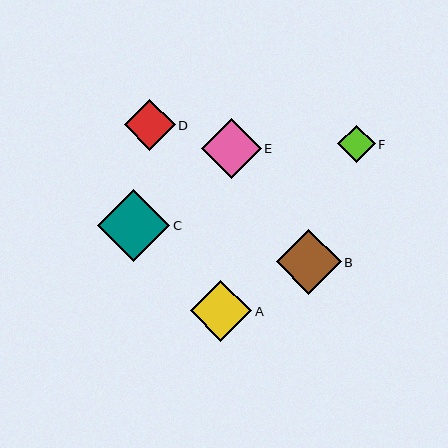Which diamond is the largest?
Diamond C is the largest with a size of approximately 72 pixels.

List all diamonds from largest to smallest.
From largest to smallest: C, B, A, E, D, F.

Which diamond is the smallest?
Diamond F is the smallest with a size of approximately 38 pixels.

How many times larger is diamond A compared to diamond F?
Diamond A is approximately 1.6 times the size of diamond F.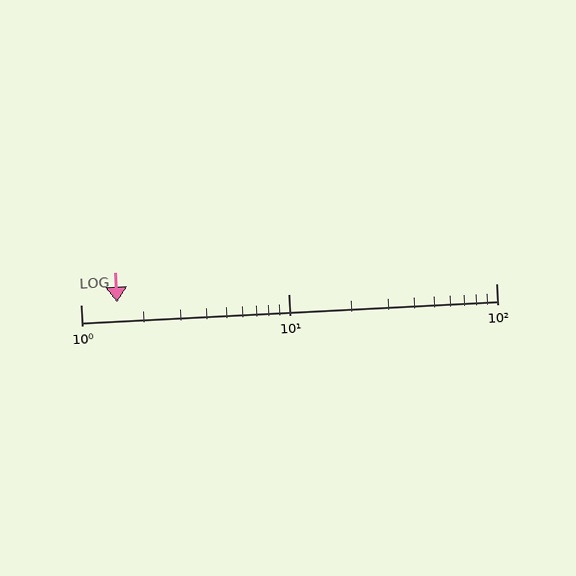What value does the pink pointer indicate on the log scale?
The pointer indicates approximately 1.5.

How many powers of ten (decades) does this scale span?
The scale spans 2 decades, from 1 to 100.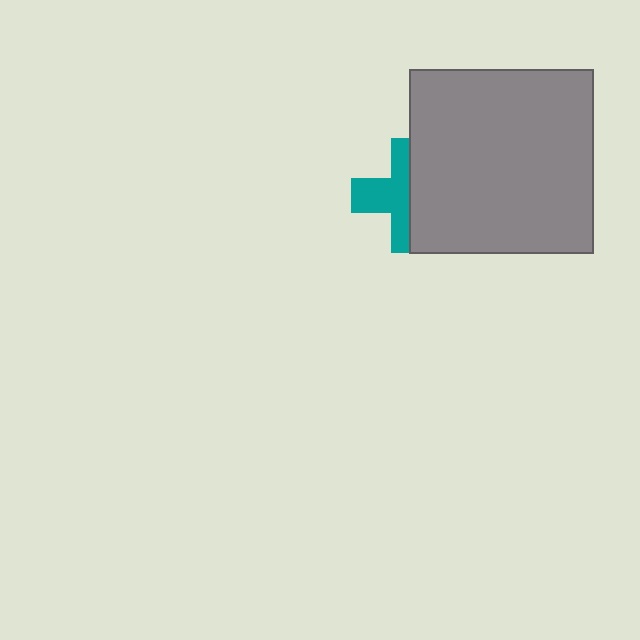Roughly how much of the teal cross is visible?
About half of it is visible (roughly 52%).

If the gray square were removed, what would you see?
You would see the complete teal cross.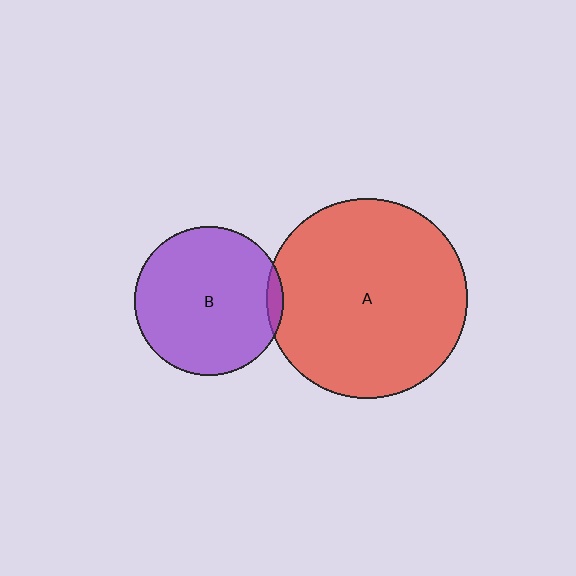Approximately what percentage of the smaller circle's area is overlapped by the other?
Approximately 5%.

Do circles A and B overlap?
Yes.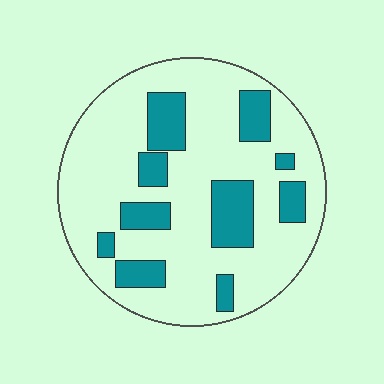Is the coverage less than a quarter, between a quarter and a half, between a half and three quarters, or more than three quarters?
Less than a quarter.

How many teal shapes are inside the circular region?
10.